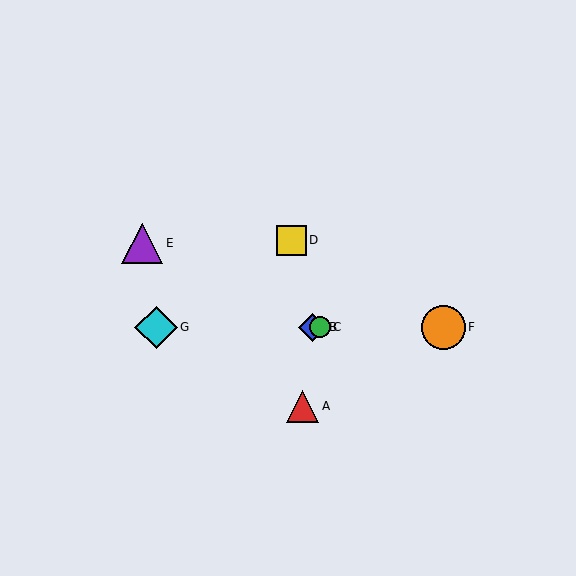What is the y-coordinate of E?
Object E is at y≈243.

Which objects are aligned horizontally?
Objects B, C, F, G are aligned horizontally.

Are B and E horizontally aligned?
No, B is at y≈327 and E is at y≈243.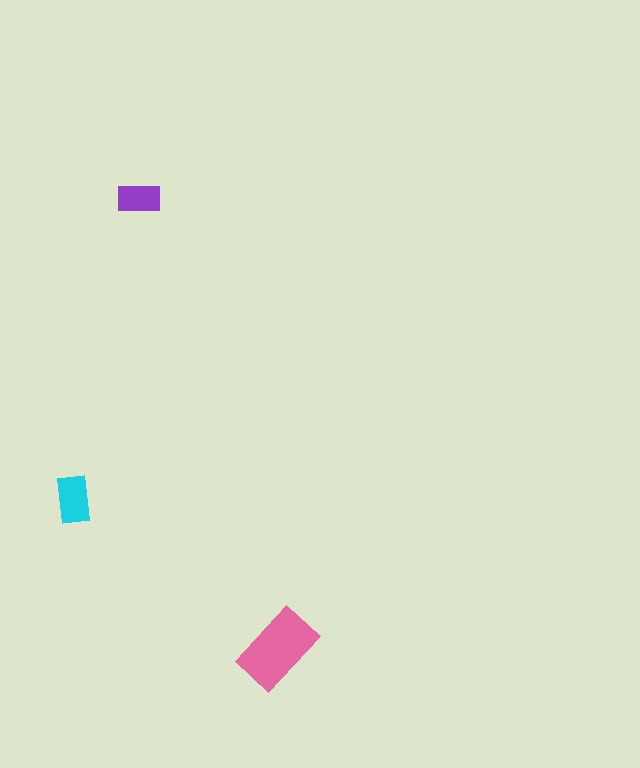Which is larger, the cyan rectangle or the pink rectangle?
The pink one.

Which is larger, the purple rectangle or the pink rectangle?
The pink one.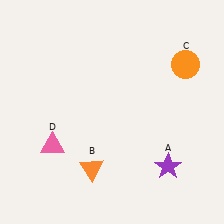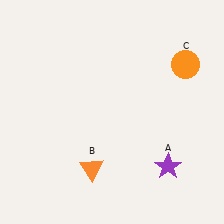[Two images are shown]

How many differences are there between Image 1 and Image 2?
There is 1 difference between the two images.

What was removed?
The pink triangle (D) was removed in Image 2.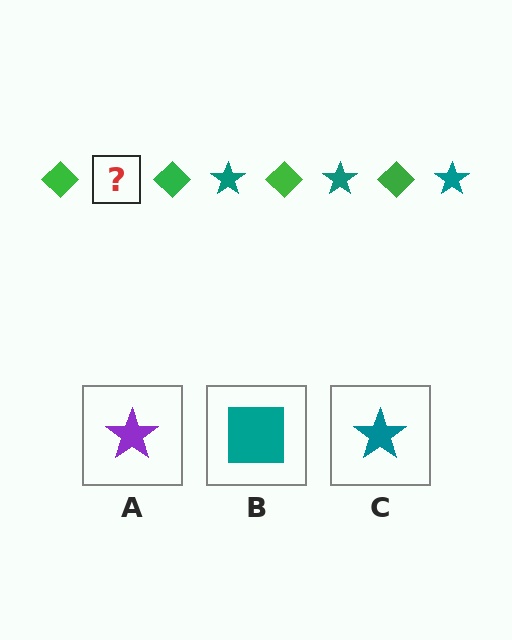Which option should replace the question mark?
Option C.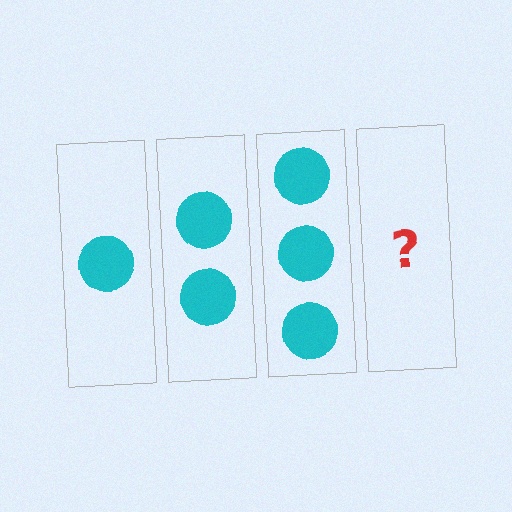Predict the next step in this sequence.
The next step is 4 circles.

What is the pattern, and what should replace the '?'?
The pattern is that each step adds one more circle. The '?' should be 4 circles.